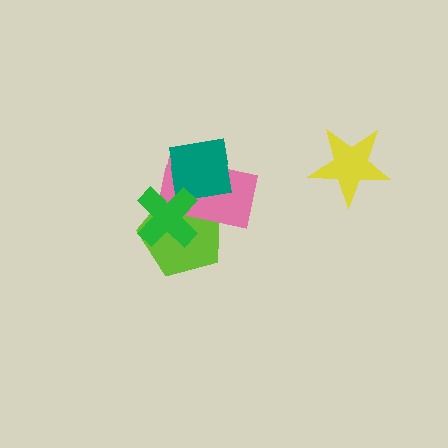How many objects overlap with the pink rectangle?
3 objects overlap with the pink rectangle.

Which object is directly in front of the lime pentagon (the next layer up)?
The pink rectangle is directly in front of the lime pentagon.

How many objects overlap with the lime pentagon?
2 objects overlap with the lime pentagon.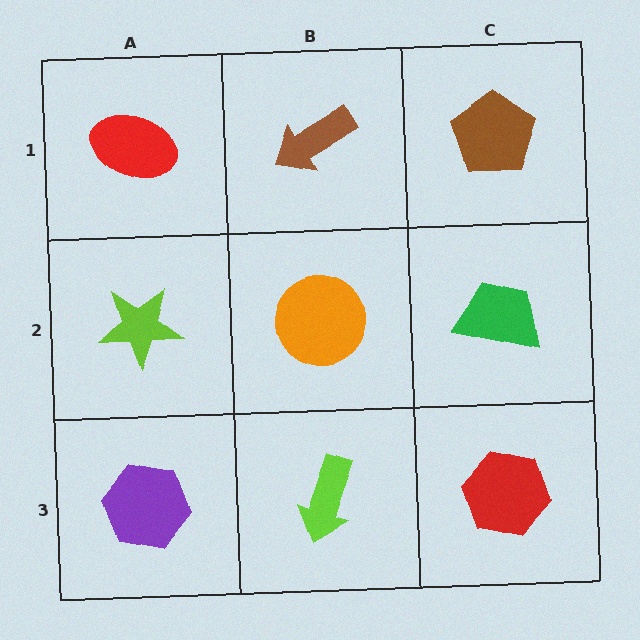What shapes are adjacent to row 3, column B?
An orange circle (row 2, column B), a purple hexagon (row 3, column A), a red hexagon (row 3, column C).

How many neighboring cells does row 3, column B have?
3.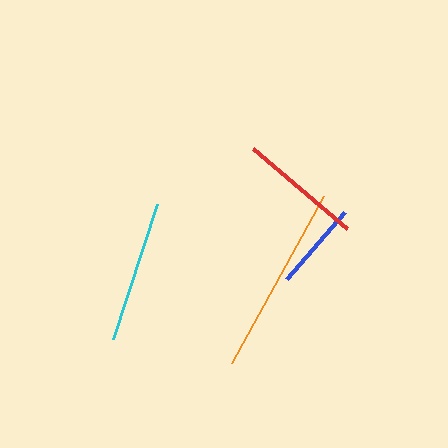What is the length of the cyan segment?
The cyan segment is approximately 142 pixels long.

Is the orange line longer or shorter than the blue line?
The orange line is longer than the blue line.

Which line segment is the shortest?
The blue line is the shortest at approximately 89 pixels.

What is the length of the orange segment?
The orange segment is approximately 190 pixels long.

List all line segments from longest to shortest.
From longest to shortest: orange, cyan, red, blue.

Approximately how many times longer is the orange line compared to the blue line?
The orange line is approximately 2.1 times the length of the blue line.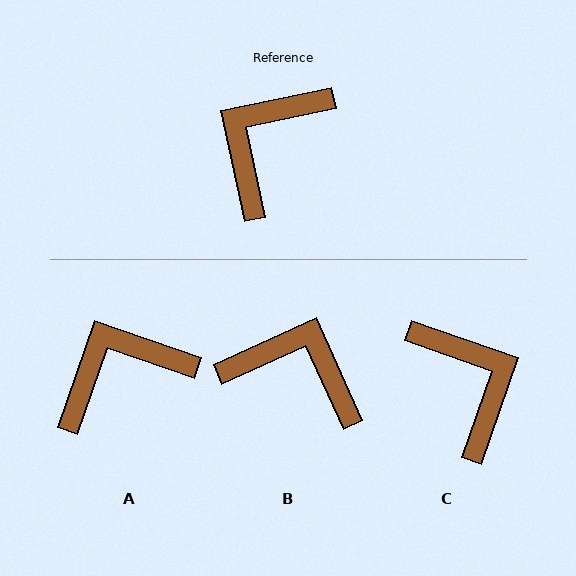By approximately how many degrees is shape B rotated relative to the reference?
Approximately 77 degrees clockwise.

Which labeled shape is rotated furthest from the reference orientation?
C, about 121 degrees away.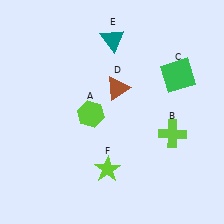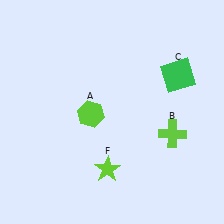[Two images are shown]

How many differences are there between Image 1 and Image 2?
There are 2 differences between the two images.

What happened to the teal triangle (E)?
The teal triangle (E) was removed in Image 2. It was in the top-right area of Image 1.